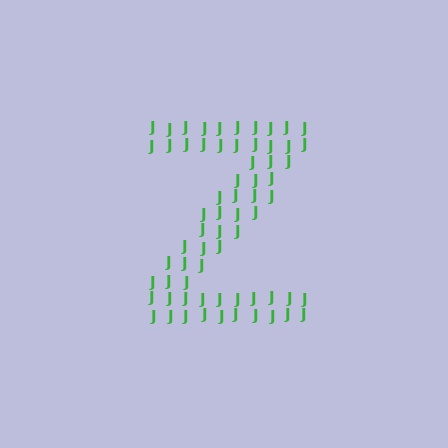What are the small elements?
The small elements are letter J's.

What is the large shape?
The large shape is the letter Z.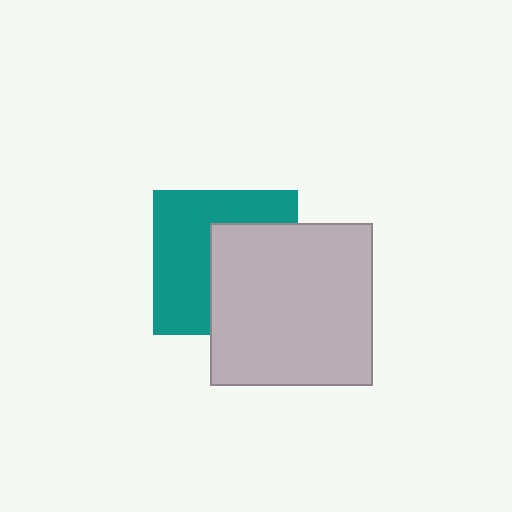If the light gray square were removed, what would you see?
You would see the complete teal square.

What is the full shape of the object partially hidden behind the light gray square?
The partially hidden object is a teal square.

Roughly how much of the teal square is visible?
About half of it is visible (roughly 53%).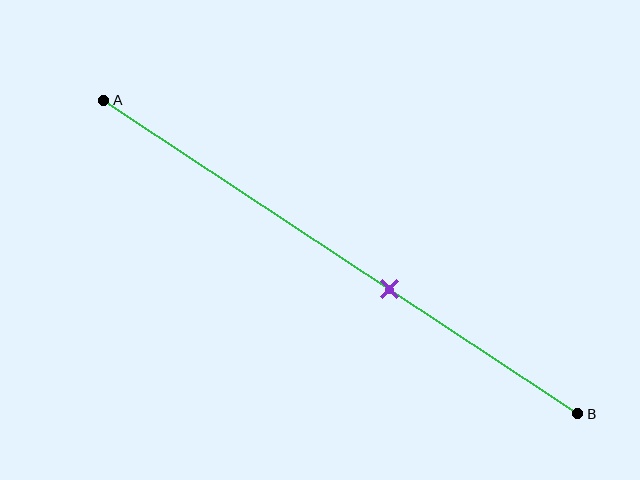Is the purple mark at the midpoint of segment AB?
No, the mark is at about 60% from A, not at the 50% midpoint.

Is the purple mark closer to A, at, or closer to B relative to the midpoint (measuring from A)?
The purple mark is closer to point B than the midpoint of segment AB.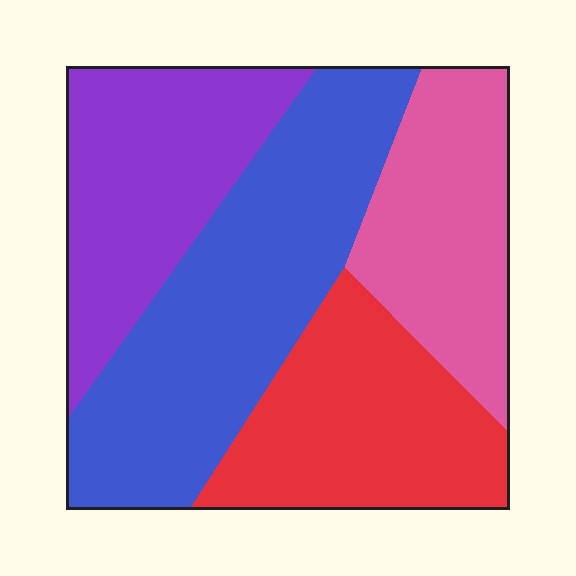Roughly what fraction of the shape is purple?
Purple takes up about one quarter (1/4) of the shape.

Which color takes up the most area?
Blue, at roughly 35%.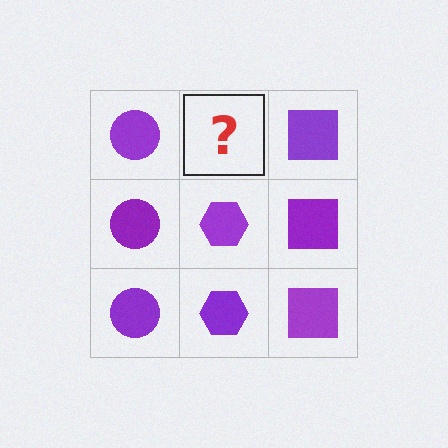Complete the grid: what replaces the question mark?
The question mark should be replaced with a purple hexagon.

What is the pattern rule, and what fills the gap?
The rule is that each column has a consistent shape. The gap should be filled with a purple hexagon.